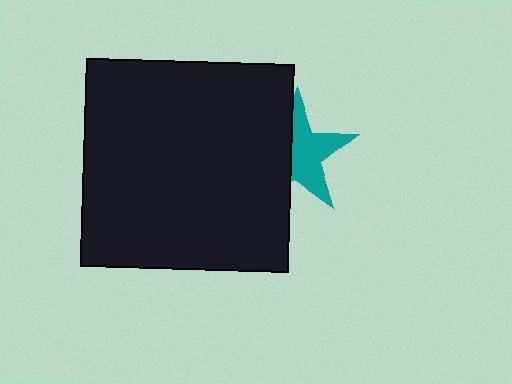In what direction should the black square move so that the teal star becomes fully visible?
The black square should move left. That is the shortest direction to clear the overlap and leave the teal star fully visible.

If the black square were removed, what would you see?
You would see the complete teal star.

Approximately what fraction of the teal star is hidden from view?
Roughly 46% of the teal star is hidden behind the black square.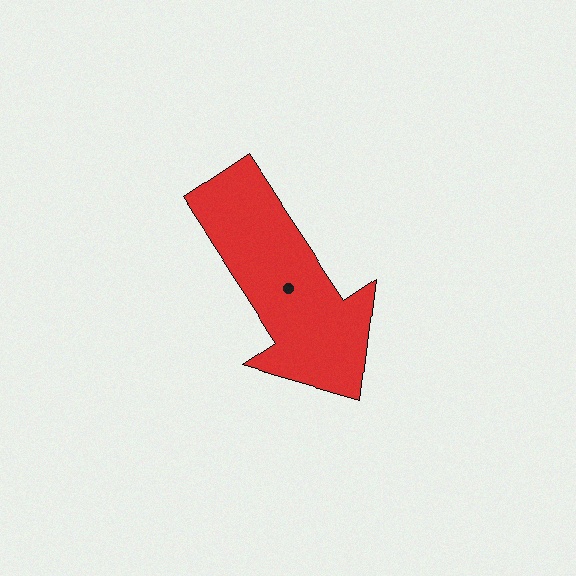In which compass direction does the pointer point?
Southeast.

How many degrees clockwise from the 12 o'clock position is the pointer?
Approximately 146 degrees.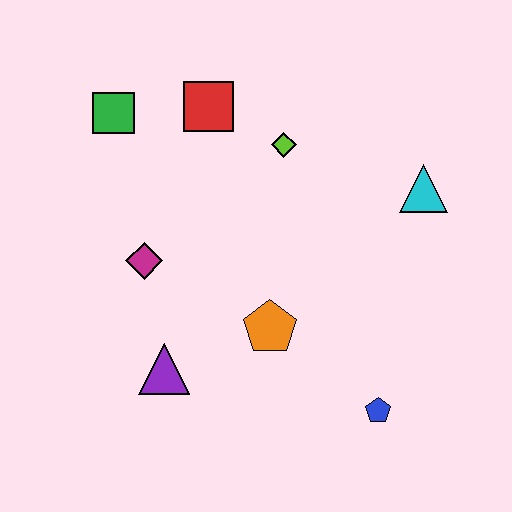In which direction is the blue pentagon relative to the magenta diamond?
The blue pentagon is to the right of the magenta diamond.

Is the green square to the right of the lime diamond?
No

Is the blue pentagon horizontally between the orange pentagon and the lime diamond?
No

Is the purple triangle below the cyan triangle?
Yes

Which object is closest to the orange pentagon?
The purple triangle is closest to the orange pentagon.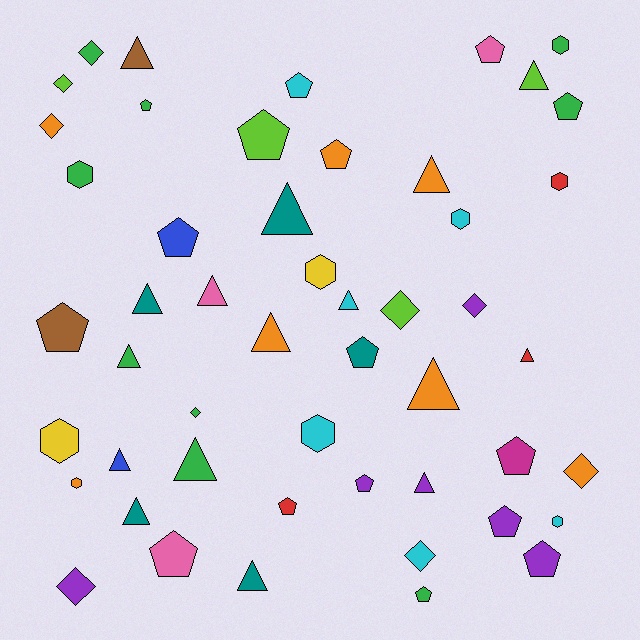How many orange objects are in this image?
There are 7 orange objects.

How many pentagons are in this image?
There are 16 pentagons.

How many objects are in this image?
There are 50 objects.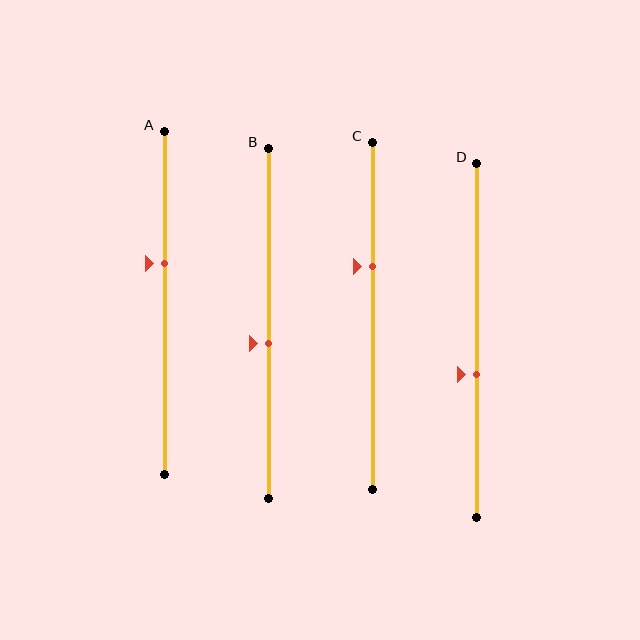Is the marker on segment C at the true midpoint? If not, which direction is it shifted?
No, the marker on segment C is shifted upward by about 14% of the segment length.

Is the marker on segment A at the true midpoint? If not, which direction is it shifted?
No, the marker on segment A is shifted upward by about 12% of the segment length.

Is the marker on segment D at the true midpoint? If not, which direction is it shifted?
No, the marker on segment D is shifted downward by about 10% of the segment length.